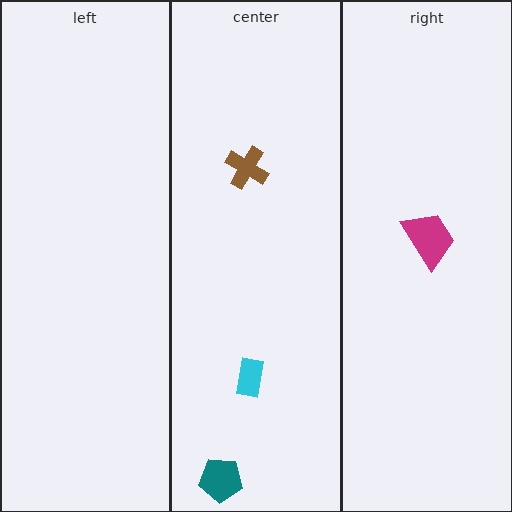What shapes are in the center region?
The teal pentagon, the cyan rectangle, the brown cross.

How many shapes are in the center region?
3.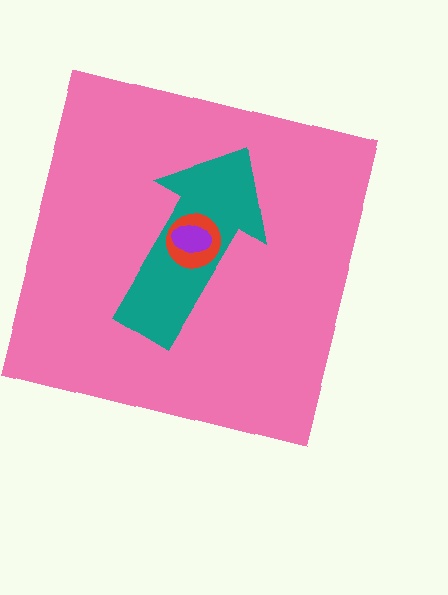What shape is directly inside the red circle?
The purple ellipse.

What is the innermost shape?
The purple ellipse.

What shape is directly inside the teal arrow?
The red circle.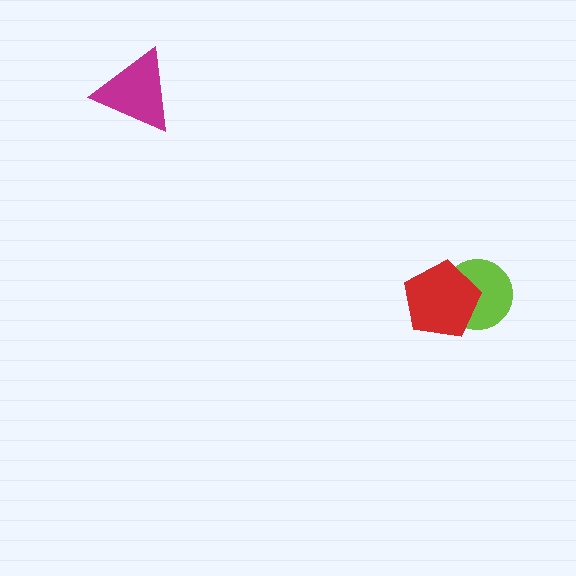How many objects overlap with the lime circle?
1 object overlaps with the lime circle.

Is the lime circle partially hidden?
Yes, it is partially covered by another shape.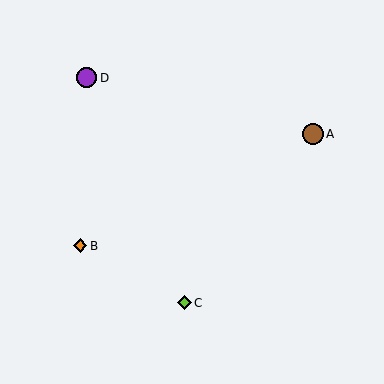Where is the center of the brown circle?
The center of the brown circle is at (313, 134).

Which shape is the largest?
The brown circle (labeled A) is the largest.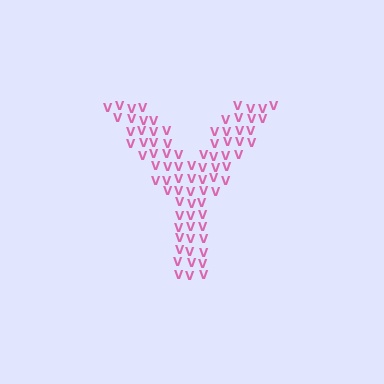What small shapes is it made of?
It is made of small letter V's.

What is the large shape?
The large shape is the letter Y.